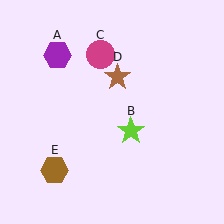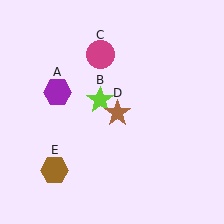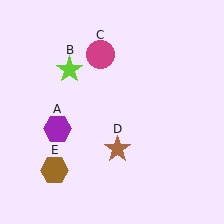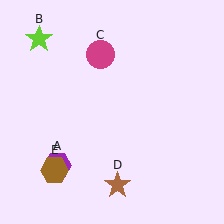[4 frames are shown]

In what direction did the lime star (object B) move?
The lime star (object B) moved up and to the left.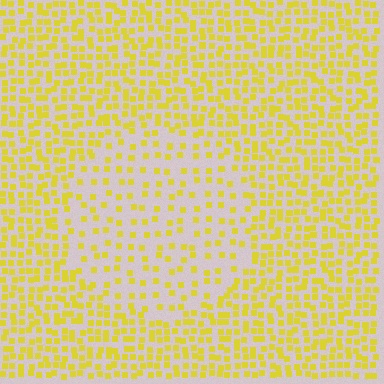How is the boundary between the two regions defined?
The boundary is defined by a change in element density (approximately 2.1x ratio). All elements are the same color, size, and shape.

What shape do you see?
I see a circle.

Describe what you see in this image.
The image contains small yellow elements arranged at two different densities. A circle-shaped region is visible where the elements are less densely packed than the surrounding area.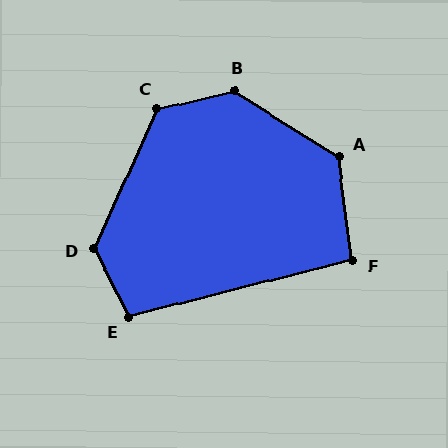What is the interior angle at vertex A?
Approximately 129 degrees (obtuse).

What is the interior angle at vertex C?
Approximately 127 degrees (obtuse).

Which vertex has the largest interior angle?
B, at approximately 135 degrees.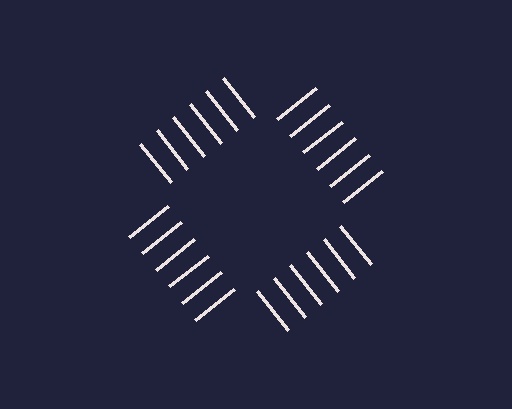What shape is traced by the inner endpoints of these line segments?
An illusory square — the line segments terminate on its edges but no continuous stroke is drawn.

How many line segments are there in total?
24 — 6 along each of the 4 edges.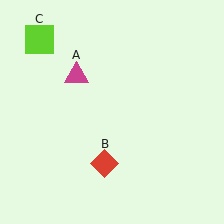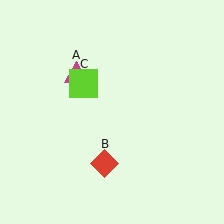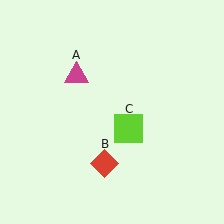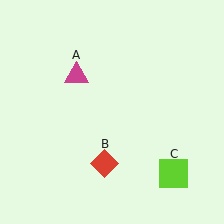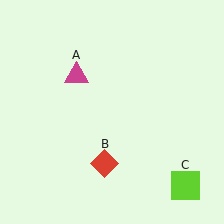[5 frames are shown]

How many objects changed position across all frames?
1 object changed position: lime square (object C).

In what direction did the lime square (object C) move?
The lime square (object C) moved down and to the right.